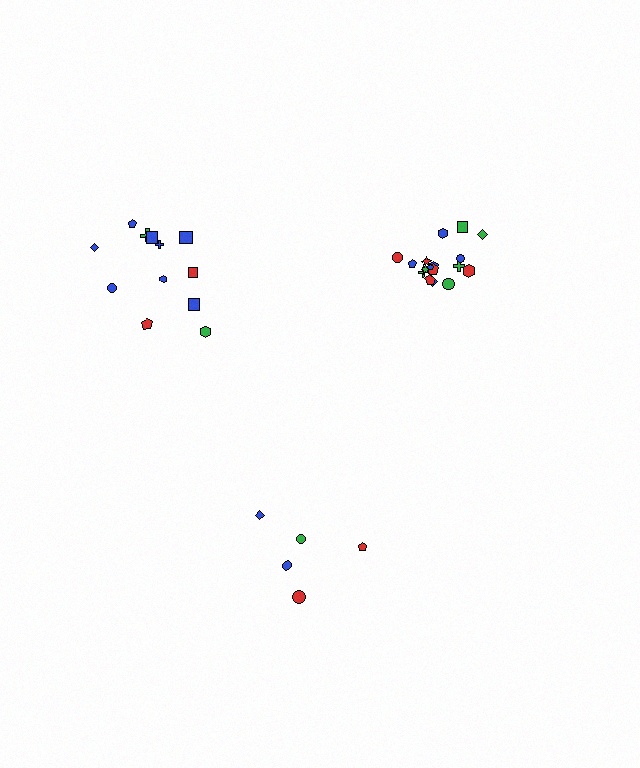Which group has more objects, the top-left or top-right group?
The top-right group.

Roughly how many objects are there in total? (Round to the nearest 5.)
Roughly 35 objects in total.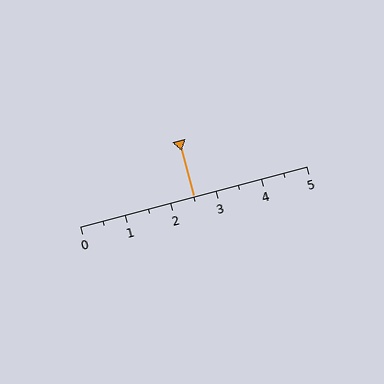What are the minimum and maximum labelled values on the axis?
The axis runs from 0 to 5.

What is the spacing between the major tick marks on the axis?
The major ticks are spaced 1 apart.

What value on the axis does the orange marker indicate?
The marker indicates approximately 2.5.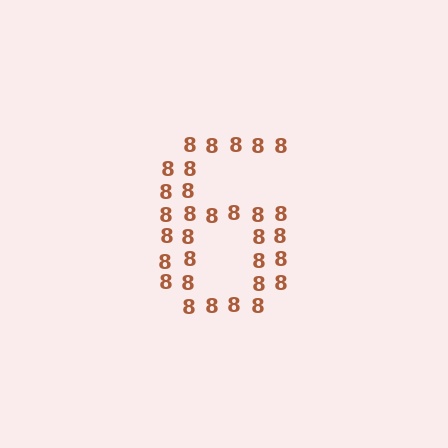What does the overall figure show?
The overall figure shows the digit 6.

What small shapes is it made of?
It is made of small digit 8's.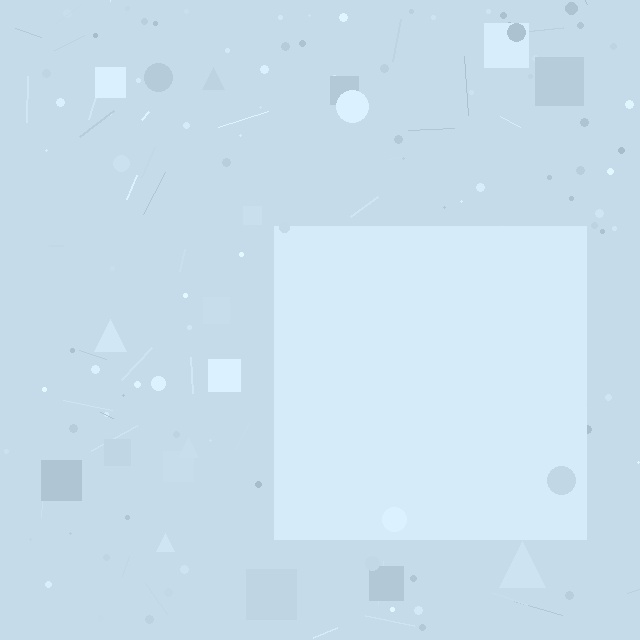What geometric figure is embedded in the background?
A square is embedded in the background.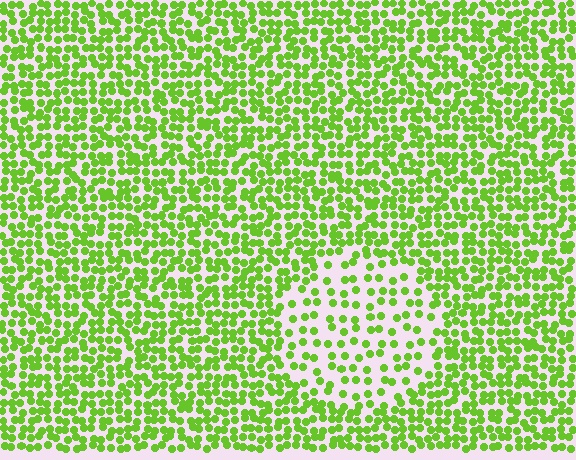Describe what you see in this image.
The image contains small lime elements arranged at two different densities. A circle-shaped region is visible where the elements are less densely packed than the surrounding area.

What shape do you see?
I see a circle.